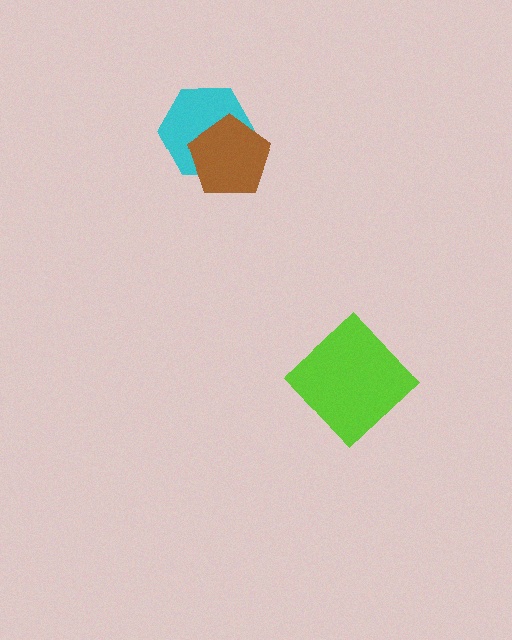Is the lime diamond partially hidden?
No, no other shape covers it.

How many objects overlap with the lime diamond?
0 objects overlap with the lime diamond.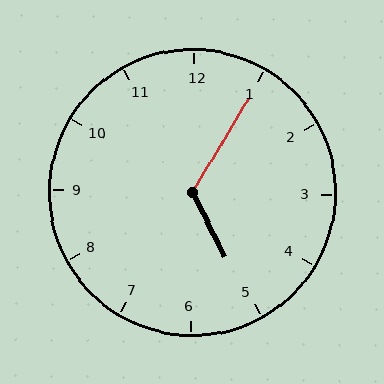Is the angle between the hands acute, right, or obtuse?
It is obtuse.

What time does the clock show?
5:05.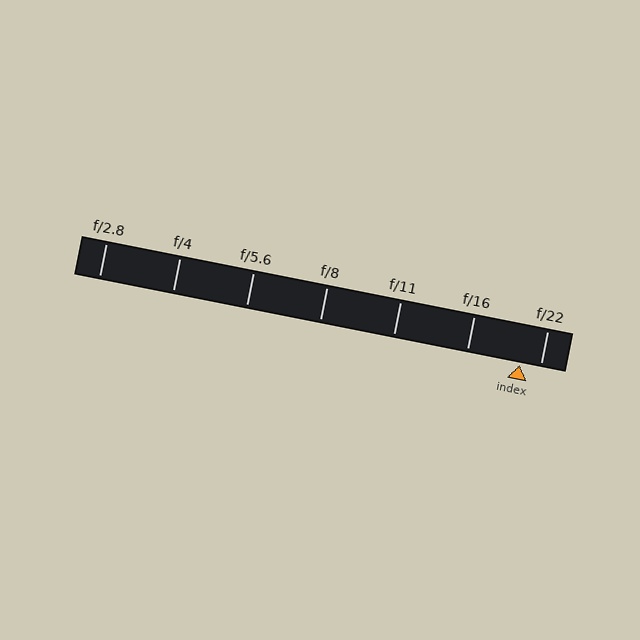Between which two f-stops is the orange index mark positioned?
The index mark is between f/16 and f/22.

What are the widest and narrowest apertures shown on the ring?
The widest aperture shown is f/2.8 and the narrowest is f/22.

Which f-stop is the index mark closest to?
The index mark is closest to f/22.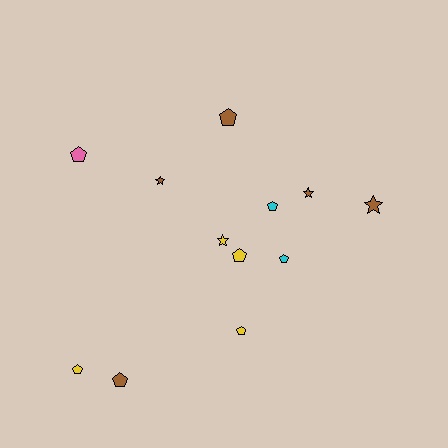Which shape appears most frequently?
Pentagon, with 8 objects.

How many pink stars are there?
There are no pink stars.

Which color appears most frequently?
Brown, with 5 objects.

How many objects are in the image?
There are 12 objects.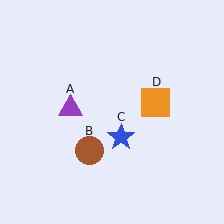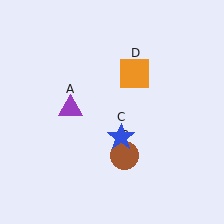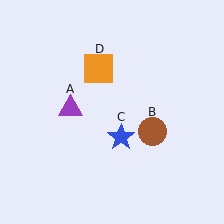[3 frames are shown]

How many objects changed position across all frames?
2 objects changed position: brown circle (object B), orange square (object D).